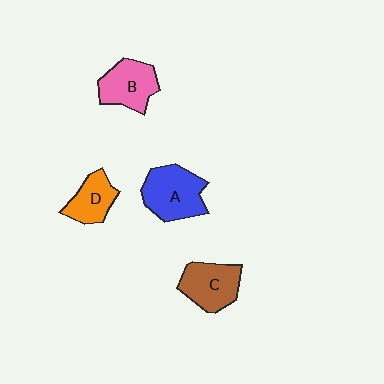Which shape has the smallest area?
Shape D (orange).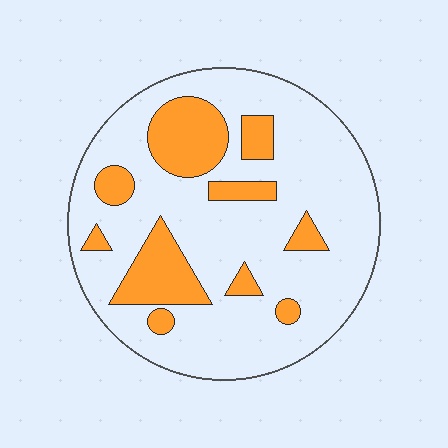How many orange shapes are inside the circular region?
10.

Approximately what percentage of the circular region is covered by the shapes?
Approximately 25%.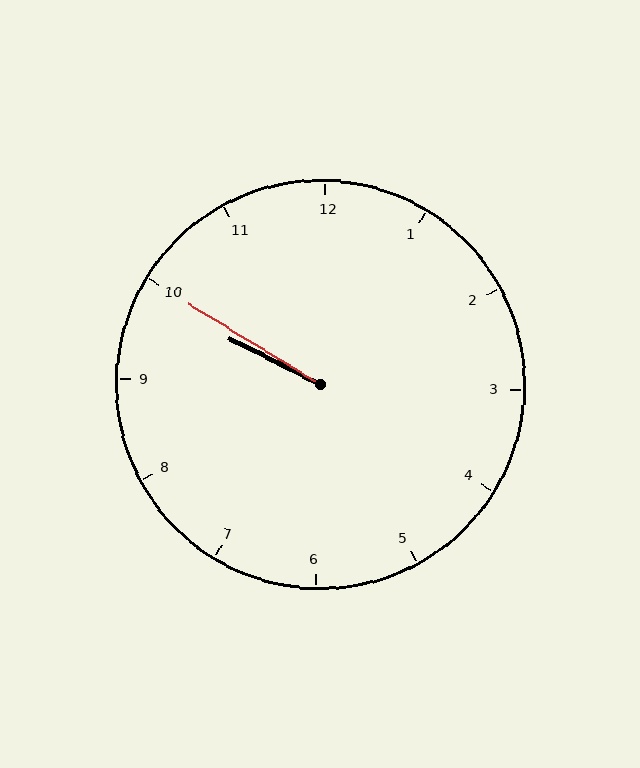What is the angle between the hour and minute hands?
Approximately 5 degrees.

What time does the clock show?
9:50.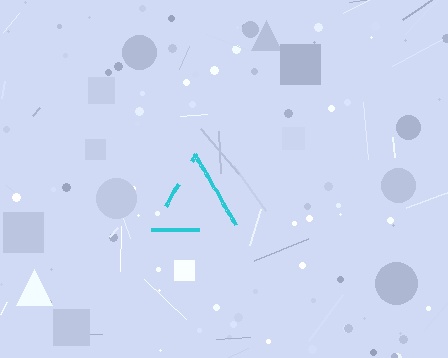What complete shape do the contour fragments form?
The contour fragments form a triangle.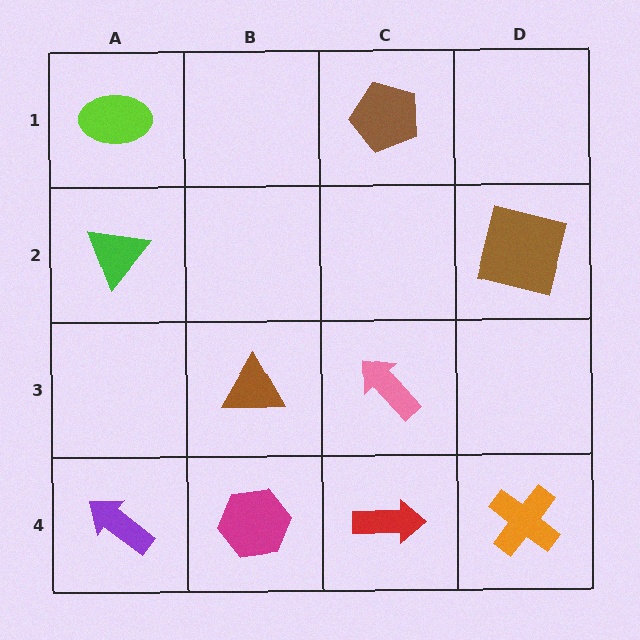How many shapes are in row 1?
2 shapes.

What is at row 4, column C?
A red arrow.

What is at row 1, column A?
A lime ellipse.